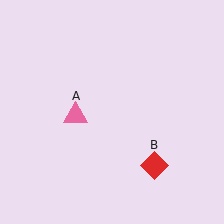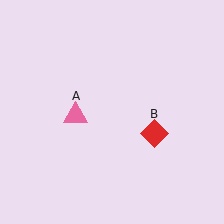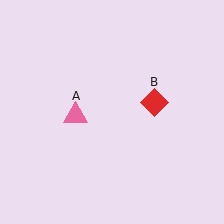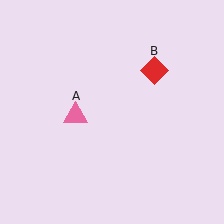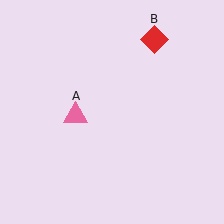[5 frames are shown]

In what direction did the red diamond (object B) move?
The red diamond (object B) moved up.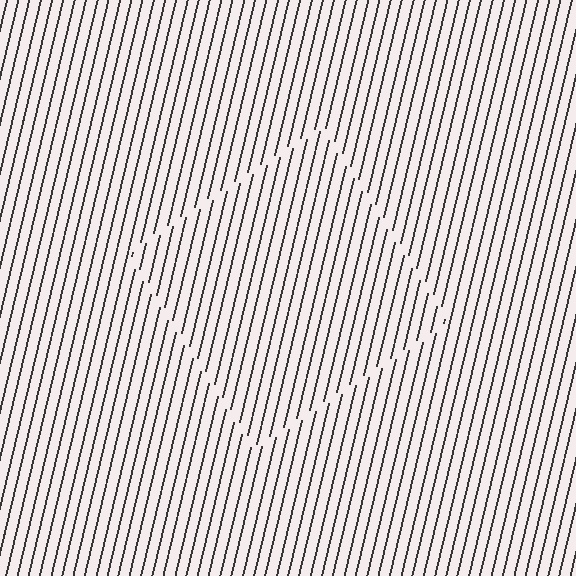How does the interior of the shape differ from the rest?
The interior of the shape contains the same grating, shifted by half a period — the contour is defined by the phase discontinuity where line-ends from the inner and outer gratings abut.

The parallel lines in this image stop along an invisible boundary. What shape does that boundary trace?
An illusory square. The interior of the shape contains the same grating, shifted by half a period — the contour is defined by the phase discontinuity where line-ends from the inner and outer gratings abut.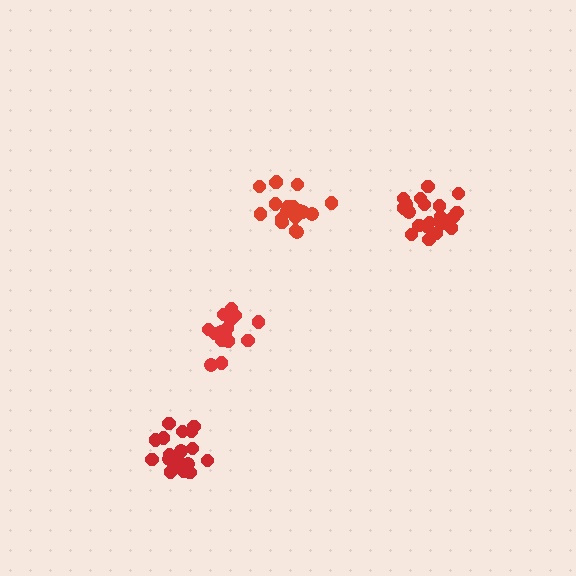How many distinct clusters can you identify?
There are 4 distinct clusters.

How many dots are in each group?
Group 1: 21 dots, Group 2: 21 dots, Group 3: 19 dots, Group 4: 16 dots (77 total).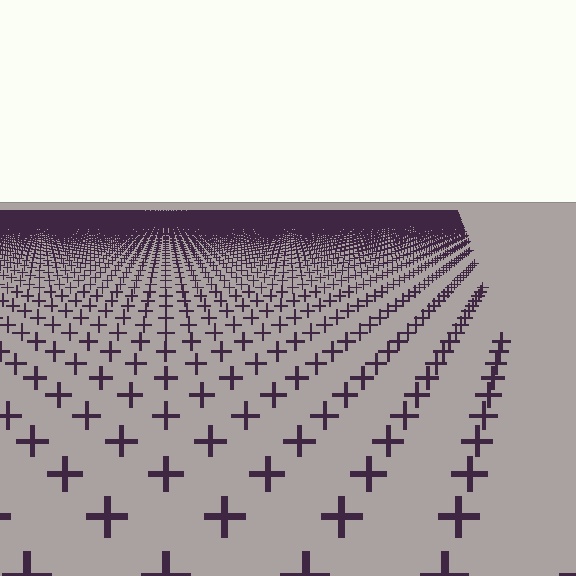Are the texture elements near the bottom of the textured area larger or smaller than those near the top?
Larger. Near the bottom, elements are closer to the viewer and appear at a bigger on-screen size.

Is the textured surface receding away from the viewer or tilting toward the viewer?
The surface is receding away from the viewer. Texture elements get smaller and denser toward the top.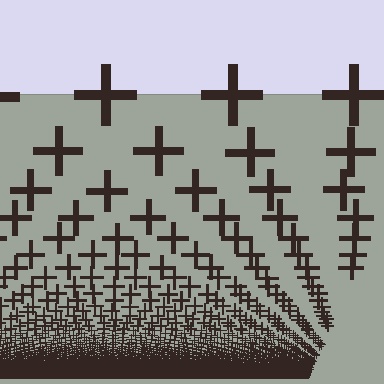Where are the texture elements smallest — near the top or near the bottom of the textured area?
Near the bottom.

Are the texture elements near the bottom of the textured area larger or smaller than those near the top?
Smaller. The gradient is inverted — elements near the bottom are smaller and denser.